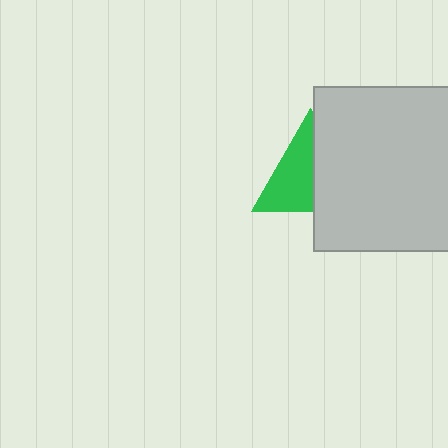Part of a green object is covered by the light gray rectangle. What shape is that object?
It is a triangle.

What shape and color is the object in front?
The object in front is a light gray rectangle.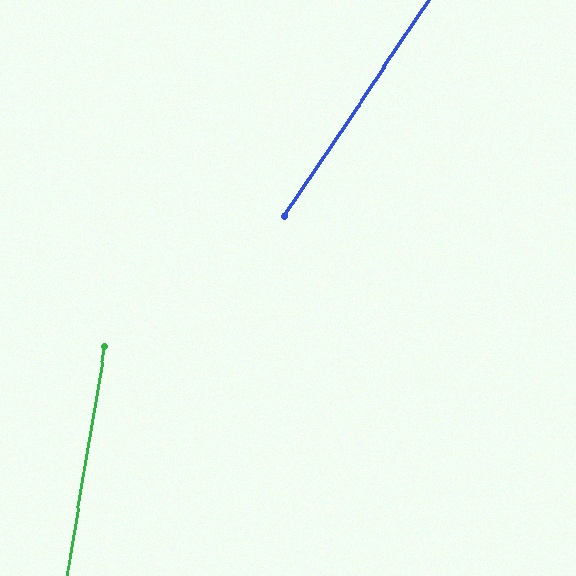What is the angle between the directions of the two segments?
Approximately 24 degrees.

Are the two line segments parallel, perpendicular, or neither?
Neither parallel nor perpendicular — they differ by about 24°.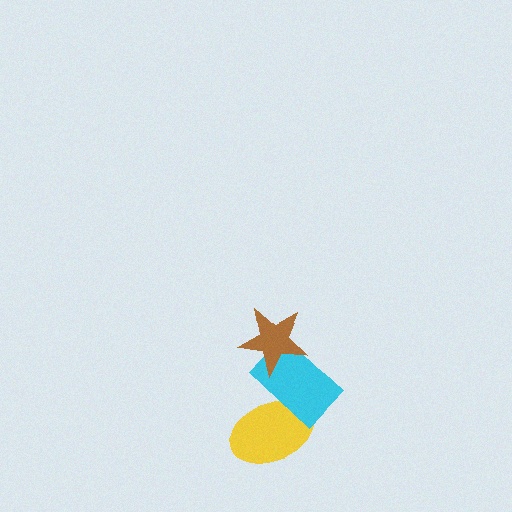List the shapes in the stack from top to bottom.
From top to bottom: the brown star, the cyan rectangle, the yellow ellipse.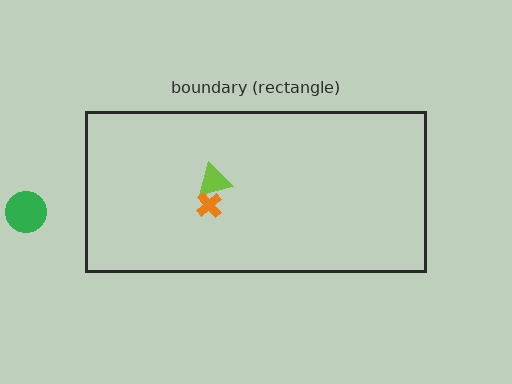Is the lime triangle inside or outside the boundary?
Inside.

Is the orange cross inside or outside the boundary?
Inside.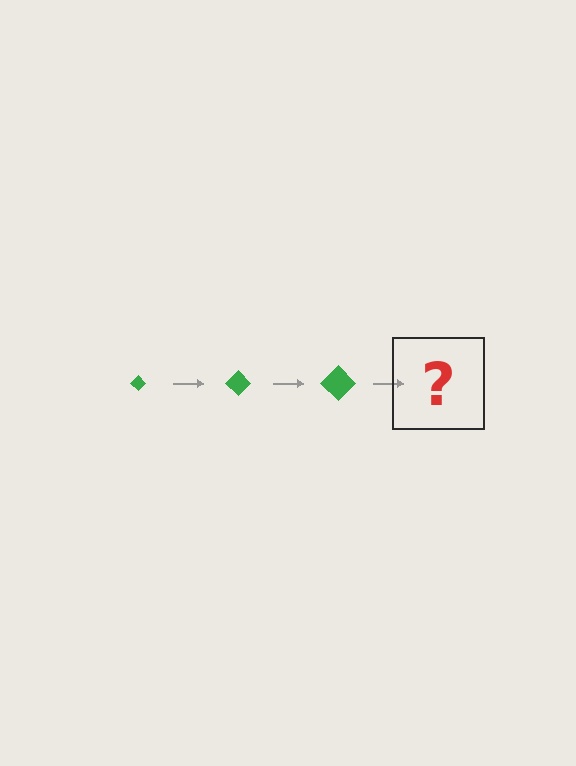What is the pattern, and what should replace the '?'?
The pattern is that the diamond gets progressively larger each step. The '?' should be a green diamond, larger than the previous one.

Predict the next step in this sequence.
The next step is a green diamond, larger than the previous one.